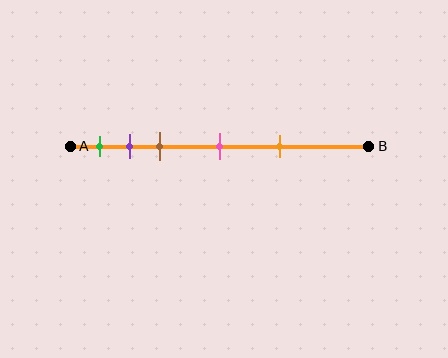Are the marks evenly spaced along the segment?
No, the marks are not evenly spaced.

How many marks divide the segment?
There are 5 marks dividing the segment.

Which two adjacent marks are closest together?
The purple and brown marks are the closest adjacent pair.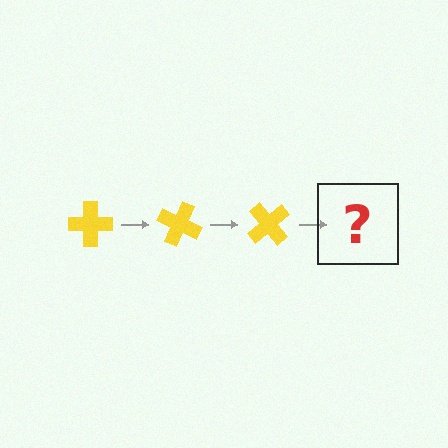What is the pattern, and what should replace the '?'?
The pattern is that the cross rotates 25 degrees each step. The '?' should be a yellow cross rotated 75 degrees.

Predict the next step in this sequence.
The next step is a yellow cross rotated 75 degrees.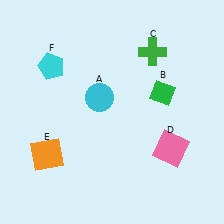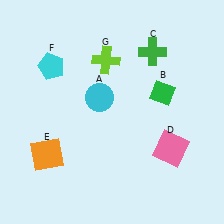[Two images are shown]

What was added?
A lime cross (G) was added in Image 2.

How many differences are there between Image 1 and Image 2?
There is 1 difference between the two images.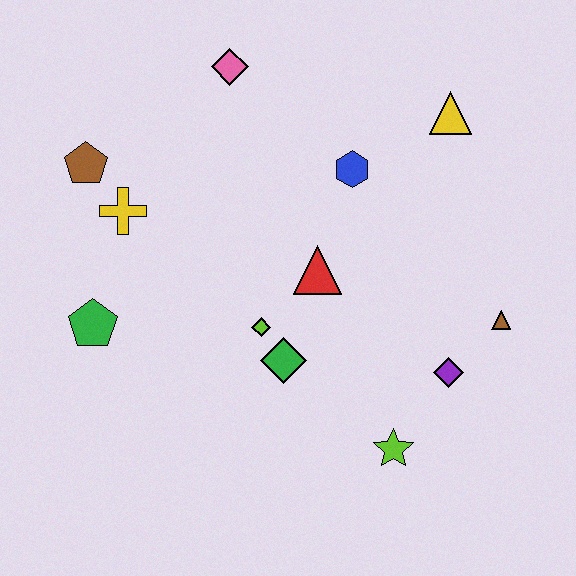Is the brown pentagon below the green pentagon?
No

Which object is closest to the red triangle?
The lime diamond is closest to the red triangle.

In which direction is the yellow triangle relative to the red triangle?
The yellow triangle is above the red triangle.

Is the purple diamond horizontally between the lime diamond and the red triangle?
No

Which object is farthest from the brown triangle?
The brown pentagon is farthest from the brown triangle.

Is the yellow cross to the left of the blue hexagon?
Yes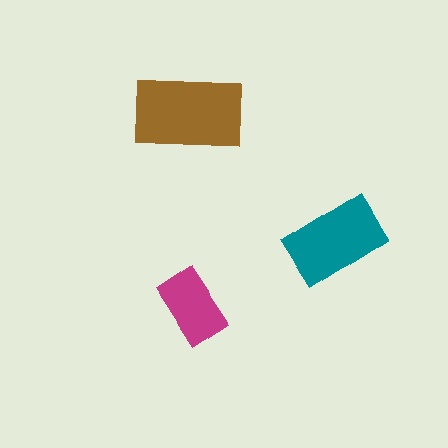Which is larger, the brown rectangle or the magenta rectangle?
The brown one.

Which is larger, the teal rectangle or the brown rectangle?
The brown one.